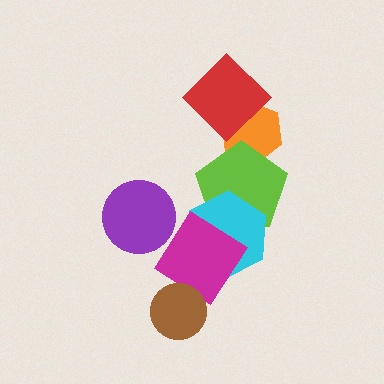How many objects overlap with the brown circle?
1 object overlaps with the brown circle.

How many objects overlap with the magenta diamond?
4 objects overlap with the magenta diamond.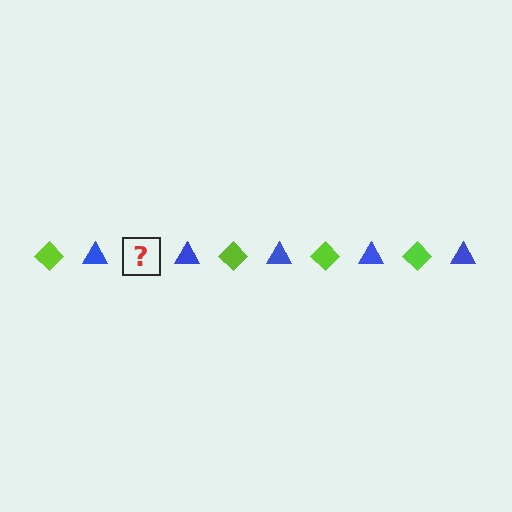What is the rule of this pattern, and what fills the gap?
The rule is that the pattern alternates between lime diamond and blue triangle. The gap should be filled with a lime diamond.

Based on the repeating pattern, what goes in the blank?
The blank should be a lime diamond.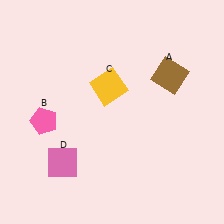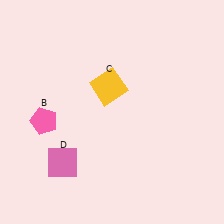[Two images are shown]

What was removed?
The brown square (A) was removed in Image 2.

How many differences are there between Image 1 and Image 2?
There is 1 difference between the two images.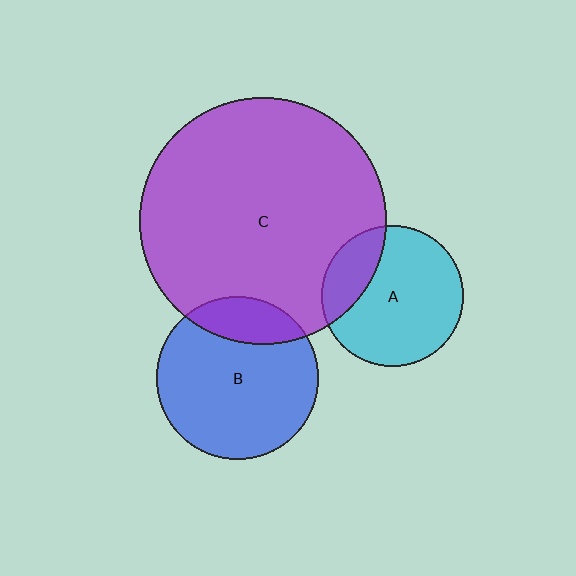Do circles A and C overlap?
Yes.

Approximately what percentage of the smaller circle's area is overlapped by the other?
Approximately 25%.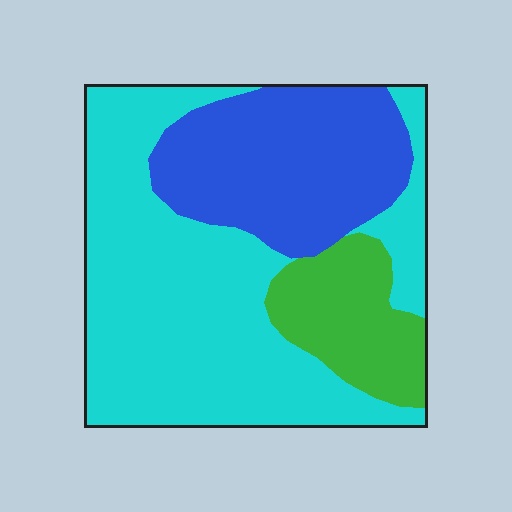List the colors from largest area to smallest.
From largest to smallest: cyan, blue, green.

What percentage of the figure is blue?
Blue takes up between a quarter and a half of the figure.